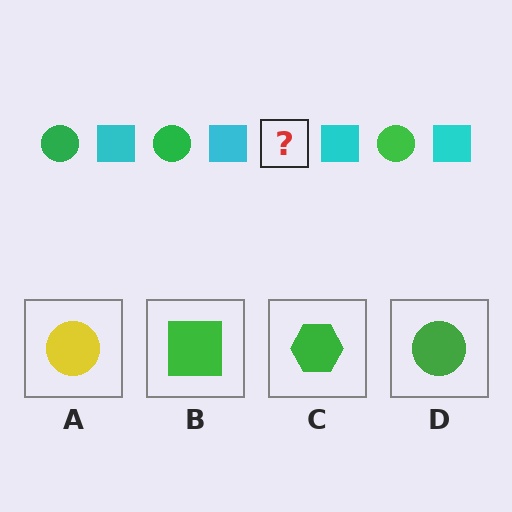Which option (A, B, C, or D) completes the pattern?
D.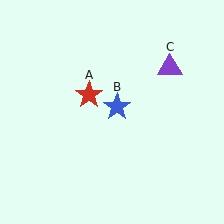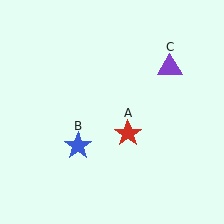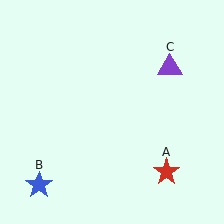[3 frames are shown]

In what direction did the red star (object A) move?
The red star (object A) moved down and to the right.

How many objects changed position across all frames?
2 objects changed position: red star (object A), blue star (object B).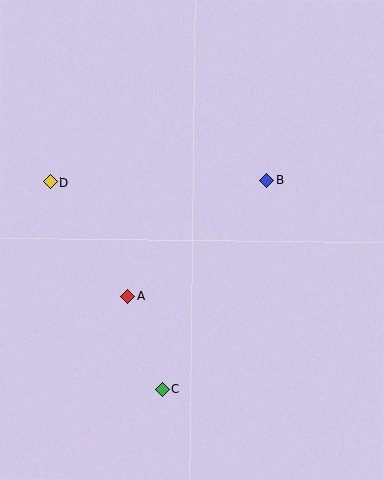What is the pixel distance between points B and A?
The distance between B and A is 181 pixels.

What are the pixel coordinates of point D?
Point D is at (50, 182).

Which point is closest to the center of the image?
Point A at (128, 297) is closest to the center.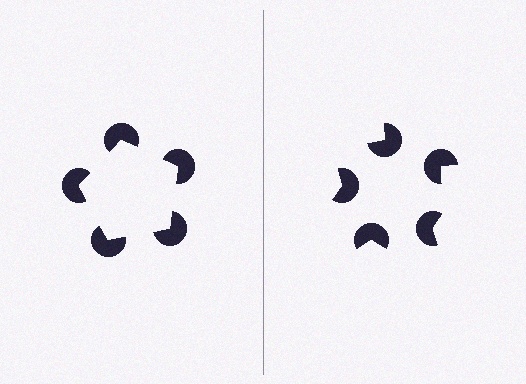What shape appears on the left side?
An illusory pentagon.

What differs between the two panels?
The pac-man discs are positioned identically on both sides; only the wedge orientations differ. On the left they align to a pentagon; on the right they are misaligned.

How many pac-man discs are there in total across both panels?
10 — 5 on each side.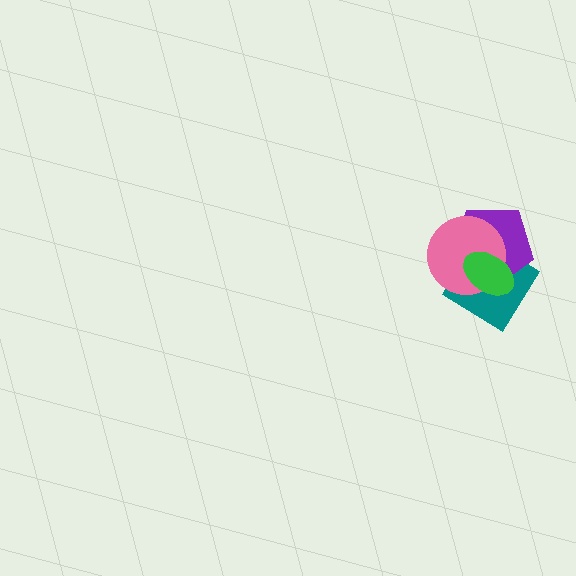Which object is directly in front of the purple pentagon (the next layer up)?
The pink circle is directly in front of the purple pentagon.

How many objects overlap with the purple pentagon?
3 objects overlap with the purple pentagon.